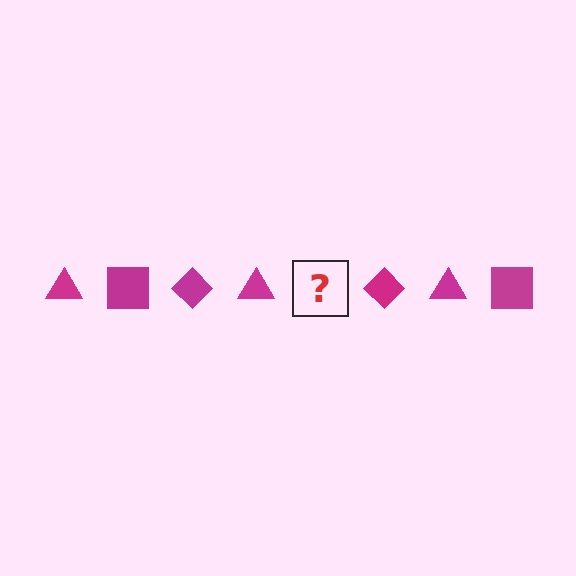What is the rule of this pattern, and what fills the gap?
The rule is that the pattern cycles through triangle, square, diamond shapes in magenta. The gap should be filled with a magenta square.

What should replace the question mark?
The question mark should be replaced with a magenta square.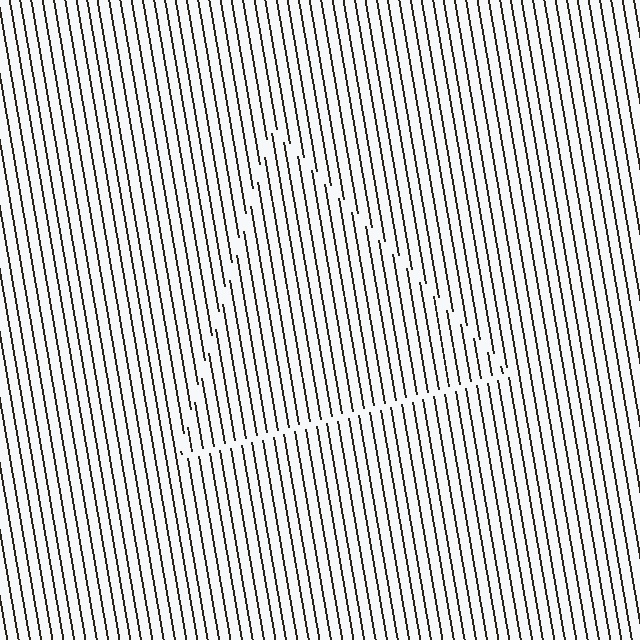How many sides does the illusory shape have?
3 sides — the line-ends trace a triangle.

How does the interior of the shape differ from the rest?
The interior of the shape contains the same grating, shifted by half a period — the contour is defined by the phase discontinuity where line-ends from the inner and outer gratings abut.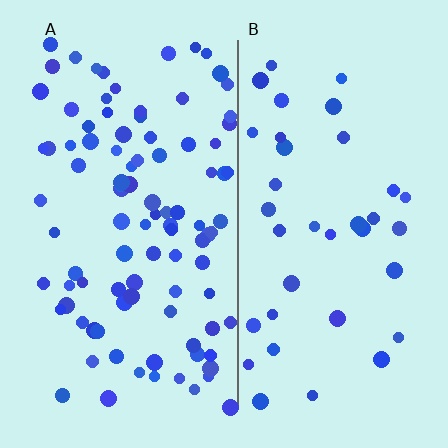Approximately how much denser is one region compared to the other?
Approximately 2.5× — region A over region B.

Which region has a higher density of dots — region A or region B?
A (the left).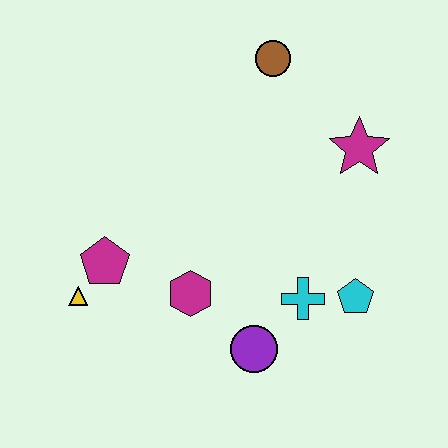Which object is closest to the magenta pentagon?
The yellow triangle is closest to the magenta pentagon.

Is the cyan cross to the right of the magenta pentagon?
Yes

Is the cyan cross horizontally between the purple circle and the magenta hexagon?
No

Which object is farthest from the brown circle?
The yellow triangle is farthest from the brown circle.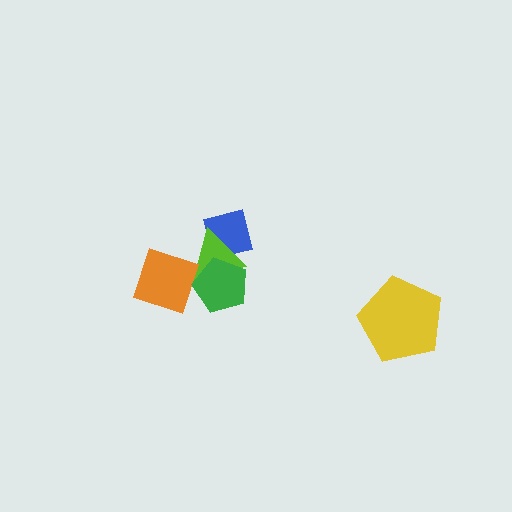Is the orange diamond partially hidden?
Yes, it is partially covered by another shape.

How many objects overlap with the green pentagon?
2 objects overlap with the green pentagon.